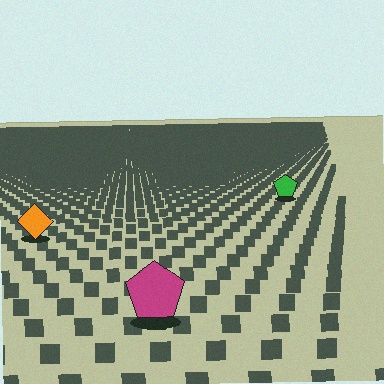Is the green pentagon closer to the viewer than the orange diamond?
No. The orange diamond is closer — you can tell from the texture gradient: the ground texture is coarser near it.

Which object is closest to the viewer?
The magenta pentagon is closest. The texture marks near it are larger and more spread out.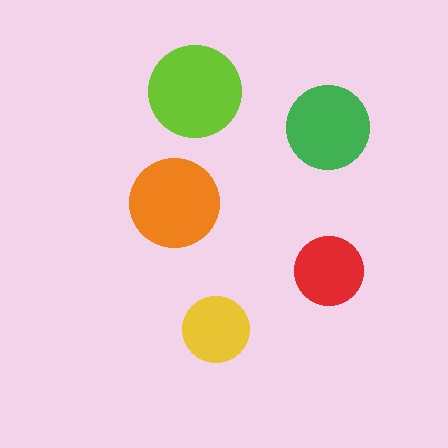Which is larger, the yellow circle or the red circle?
The red one.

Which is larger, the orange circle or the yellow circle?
The orange one.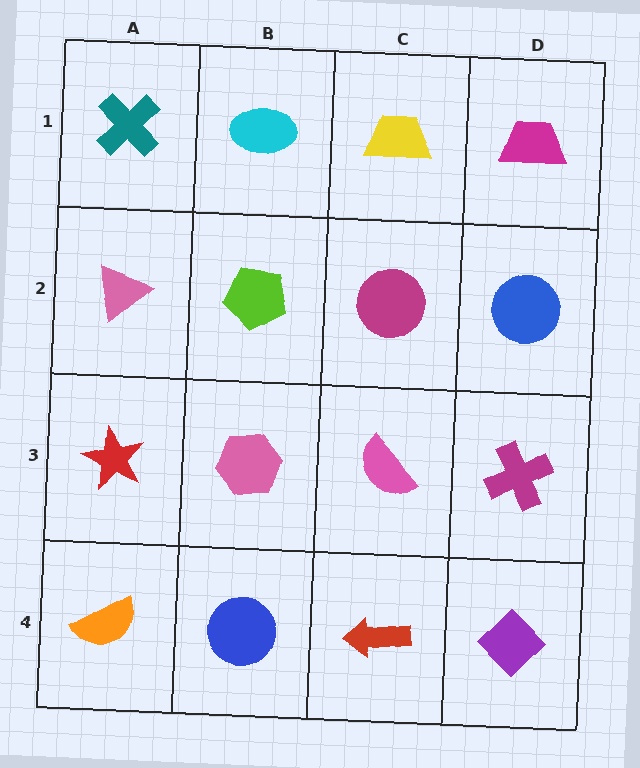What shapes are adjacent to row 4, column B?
A pink hexagon (row 3, column B), an orange semicircle (row 4, column A), a red arrow (row 4, column C).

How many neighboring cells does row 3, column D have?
3.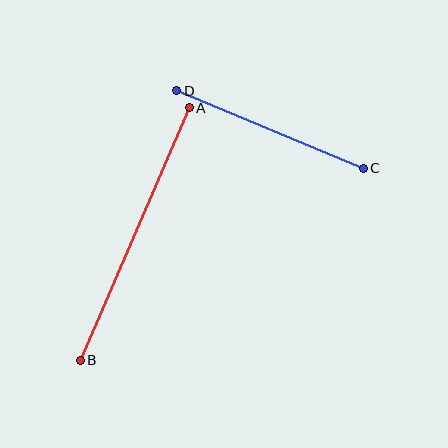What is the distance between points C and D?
The distance is approximately 202 pixels.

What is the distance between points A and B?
The distance is approximately 275 pixels.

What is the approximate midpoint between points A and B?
The midpoint is at approximately (135, 234) pixels.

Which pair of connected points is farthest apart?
Points A and B are farthest apart.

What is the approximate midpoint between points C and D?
The midpoint is at approximately (270, 130) pixels.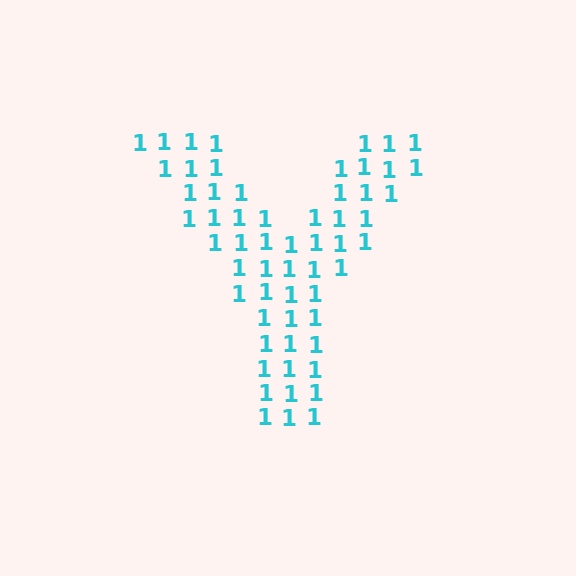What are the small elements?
The small elements are digit 1's.